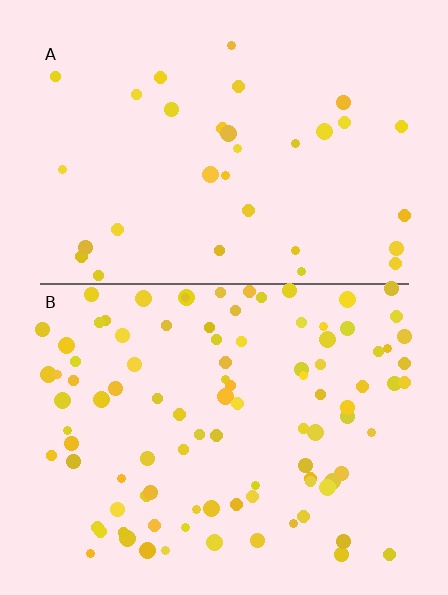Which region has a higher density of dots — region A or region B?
B (the bottom).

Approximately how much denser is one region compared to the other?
Approximately 3.0× — region B over region A.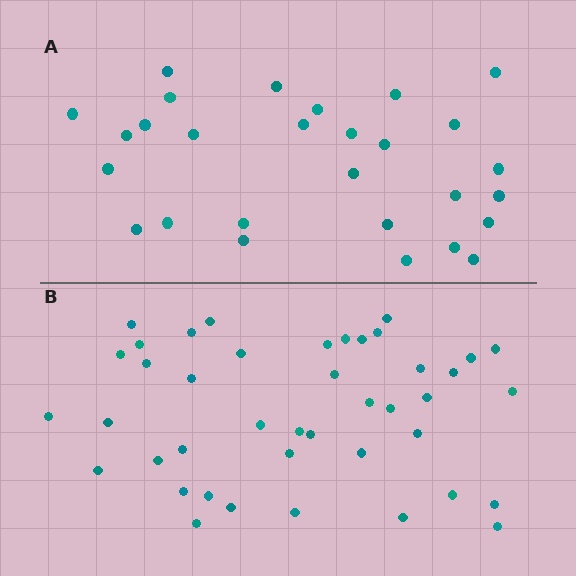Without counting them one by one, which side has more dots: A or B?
Region B (the bottom region) has more dots.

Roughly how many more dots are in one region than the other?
Region B has approximately 15 more dots than region A.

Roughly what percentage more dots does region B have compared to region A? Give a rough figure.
About 50% more.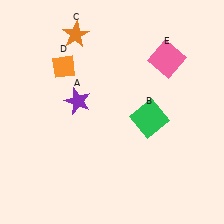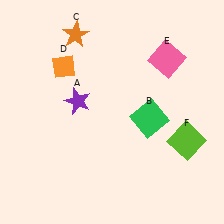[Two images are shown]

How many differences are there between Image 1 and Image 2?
There is 1 difference between the two images.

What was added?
A lime square (F) was added in Image 2.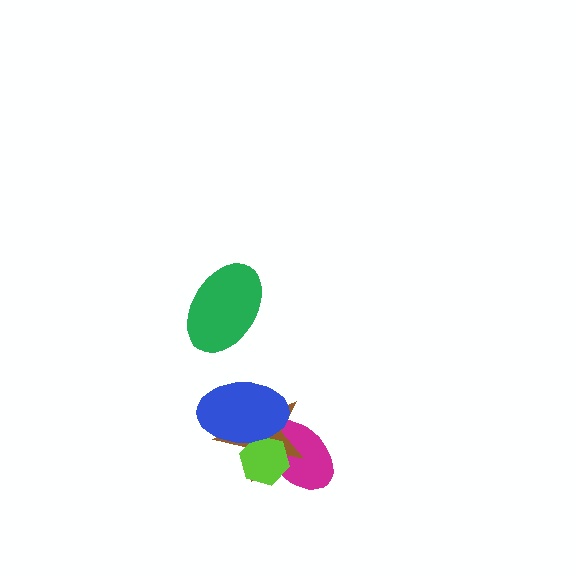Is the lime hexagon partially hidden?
Yes, it is partially covered by another shape.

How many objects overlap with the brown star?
3 objects overlap with the brown star.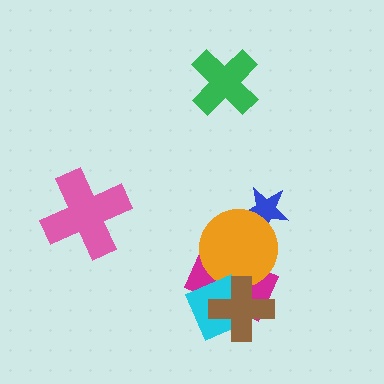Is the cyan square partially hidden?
Yes, it is partially covered by another shape.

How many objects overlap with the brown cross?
3 objects overlap with the brown cross.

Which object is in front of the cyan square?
The brown cross is in front of the cyan square.